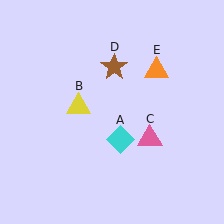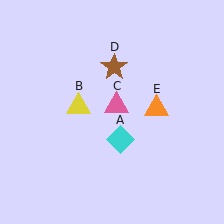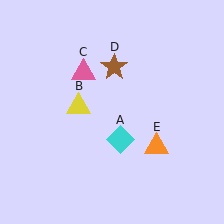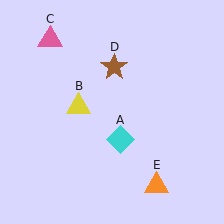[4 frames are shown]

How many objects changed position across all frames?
2 objects changed position: pink triangle (object C), orange triangle (object E).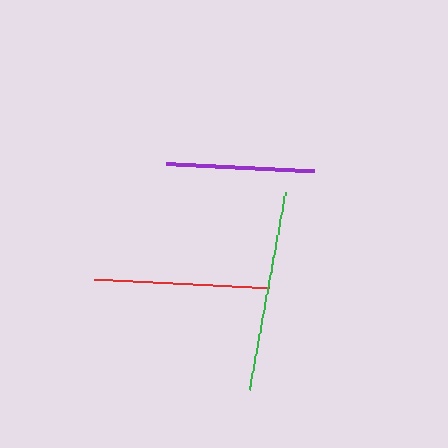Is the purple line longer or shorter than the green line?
The green line is longer than the purple line.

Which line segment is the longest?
The green line is the longest at approximately 201 pixels.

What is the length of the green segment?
The green segment is approximately 201 pixels long.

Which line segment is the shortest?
The purple line is the shortest at approximately 147 pixels.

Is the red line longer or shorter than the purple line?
The red line is longer than the purple line.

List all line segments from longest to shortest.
From longest to shortest: green, red, purple.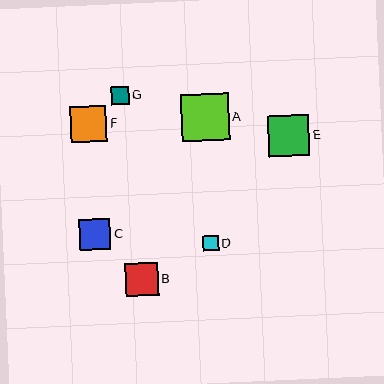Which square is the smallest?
Square D is the smallest with a size of approximately 15 pixels.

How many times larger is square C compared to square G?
Square C is approximately 1.7 times the size of square G.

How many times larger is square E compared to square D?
Square E is approximately 2.7 times the size of square D.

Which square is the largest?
Square A is the largest with a size of approximately 47 pixels.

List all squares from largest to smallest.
From largest to smallest: A, E, F, B, C, G, D.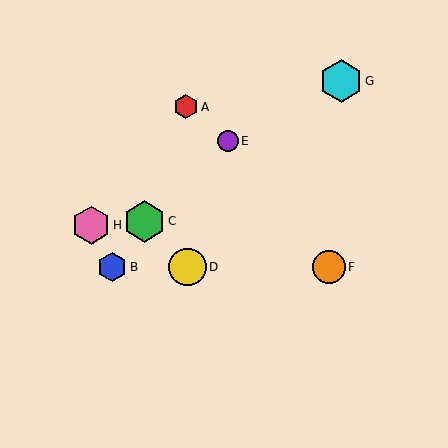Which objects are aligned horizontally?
Objects B, D, F are aligned horizontally.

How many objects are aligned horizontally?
3 objects (B, D, F) are aligned horizontally.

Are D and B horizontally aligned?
Yes, both are at y≈267.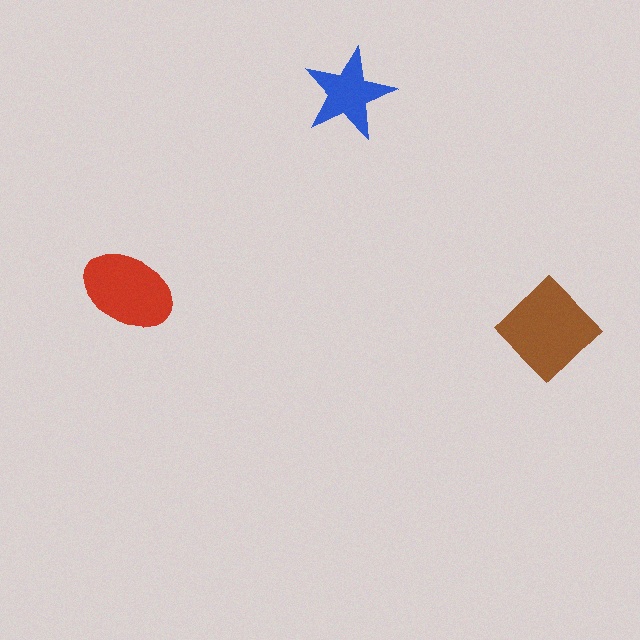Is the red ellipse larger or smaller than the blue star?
Larger.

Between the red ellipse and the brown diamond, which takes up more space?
The brown diamond.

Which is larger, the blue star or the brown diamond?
The brown diamond.